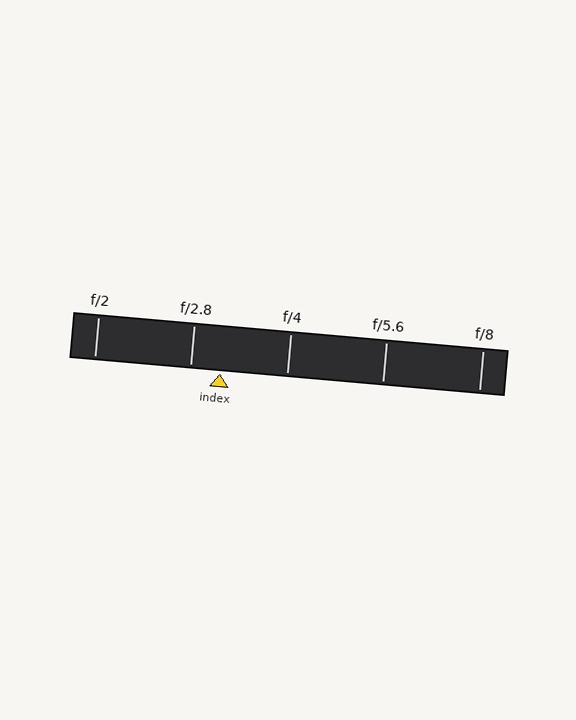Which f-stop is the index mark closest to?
The index mark is closest to f/2.8.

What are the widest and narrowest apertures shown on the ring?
The widest aperture shown is f/2 and the narrowest is f/8.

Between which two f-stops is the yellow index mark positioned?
The index mark is between f/2.8 and f/4.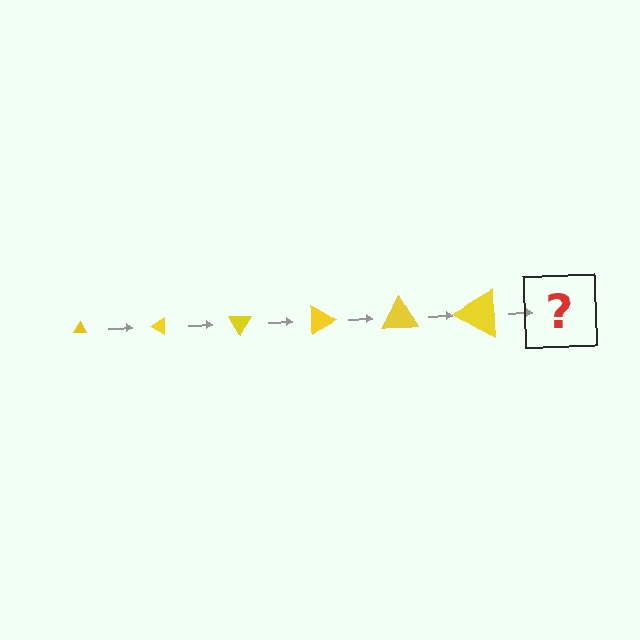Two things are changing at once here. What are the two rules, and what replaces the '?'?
The two rules are that the triangle grows larger each step and it rotates 30 degrees each step. The '?' should be a triangle, larger than the previous one and rotated 180 degrees from the start.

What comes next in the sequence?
The next element should be a triangle, larger than the previous one and rotated 180 degrees from the start.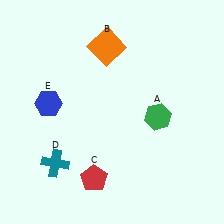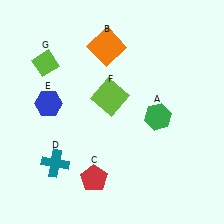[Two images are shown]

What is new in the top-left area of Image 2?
A lime square (F) was added in the top-left area of Image 2.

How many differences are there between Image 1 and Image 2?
There are 2 differences between the two images.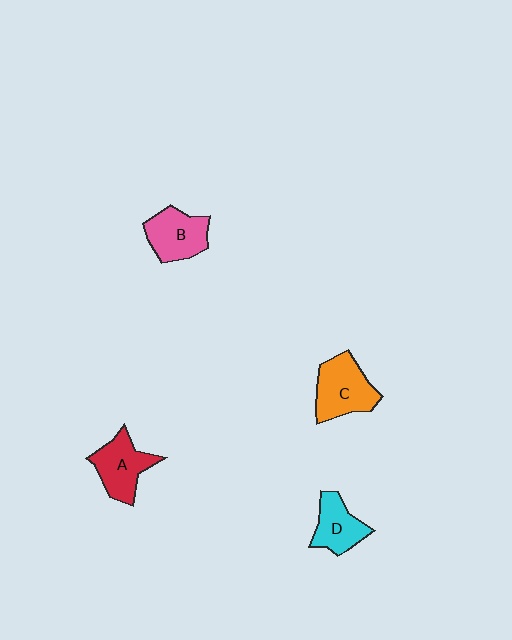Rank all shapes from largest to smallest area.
From largest to smallest: C (orange), A (red), B (pink), D (cyan).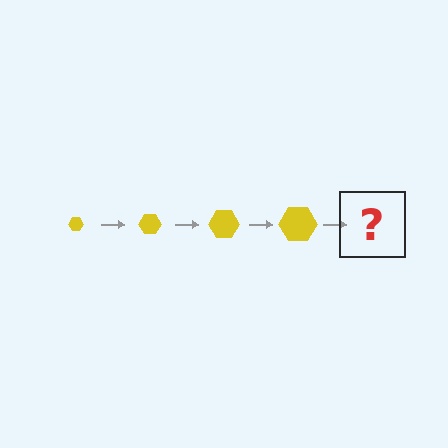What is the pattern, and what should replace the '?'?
The pattern is that the hexagon gets progressively larger each step. The '?' should be a yellow hexagon, larger than the previous one.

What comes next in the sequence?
The next element should be a yellow hexagon, larger than the previous one.